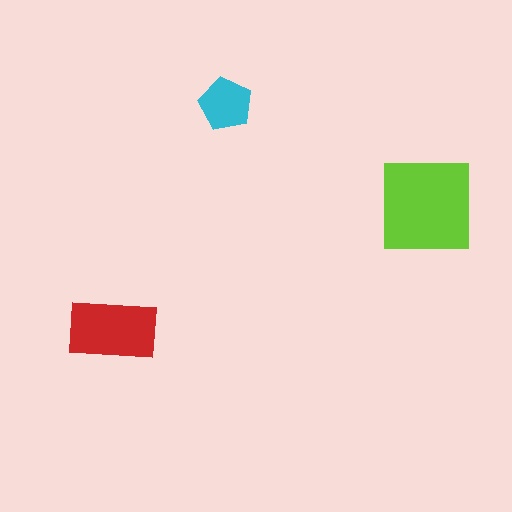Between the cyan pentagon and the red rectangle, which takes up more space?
The red rectangle.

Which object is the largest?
The lime square.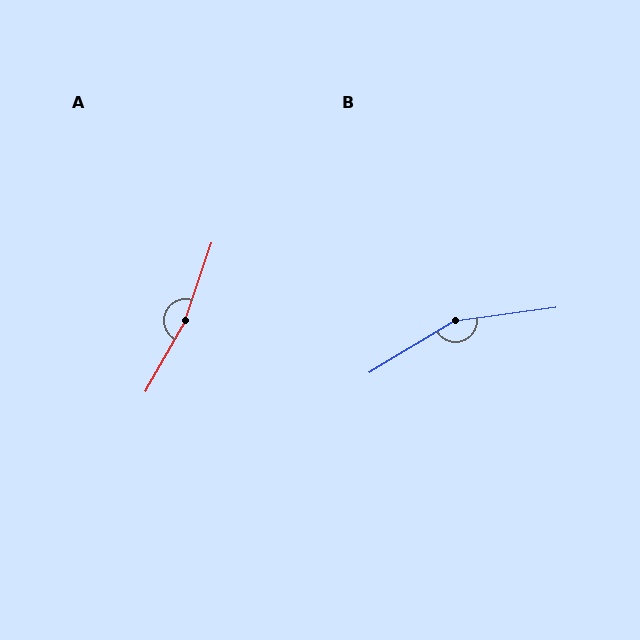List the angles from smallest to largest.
B (157°), A (170°).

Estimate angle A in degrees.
Approximately 170 degrees.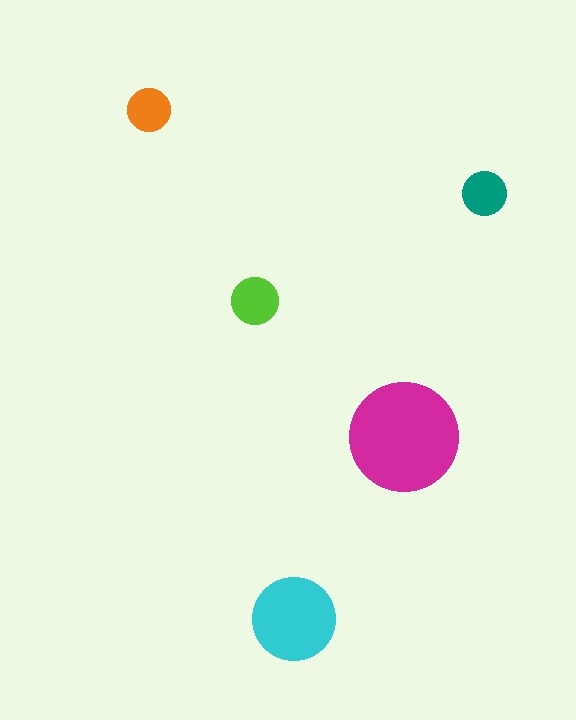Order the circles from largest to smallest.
the magenta one, the cyan one, the lime one, the teal one, the orange one.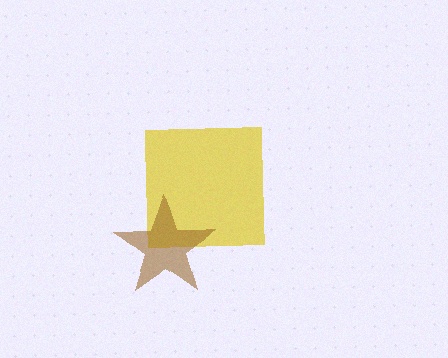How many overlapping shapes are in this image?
There are 2 overlapping shapes in the image.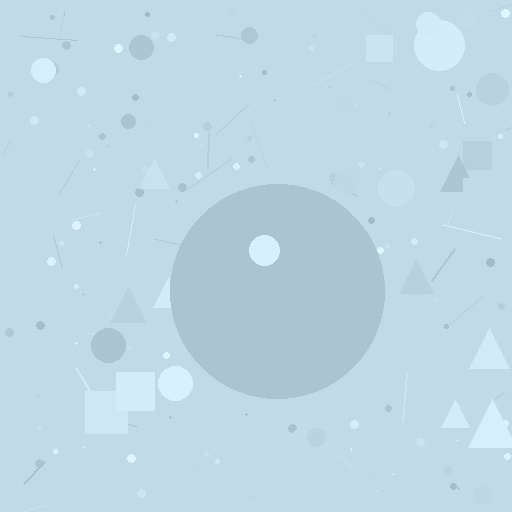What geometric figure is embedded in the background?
A circle is embedded in the background.